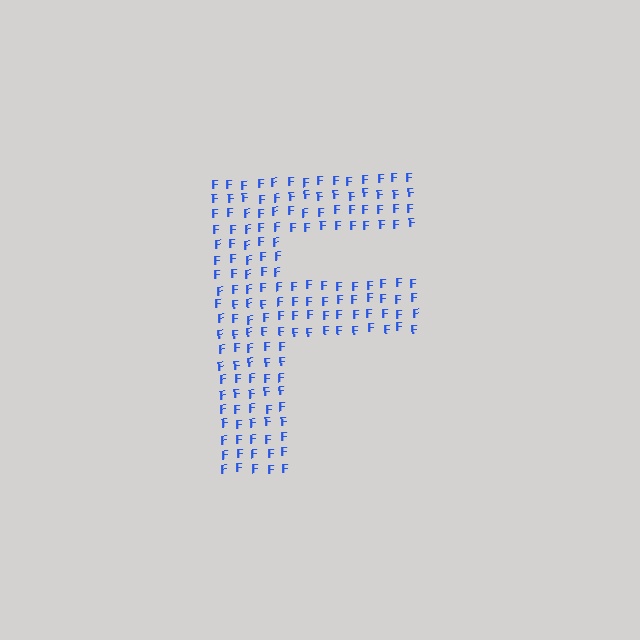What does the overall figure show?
The overall figure shows the letter F.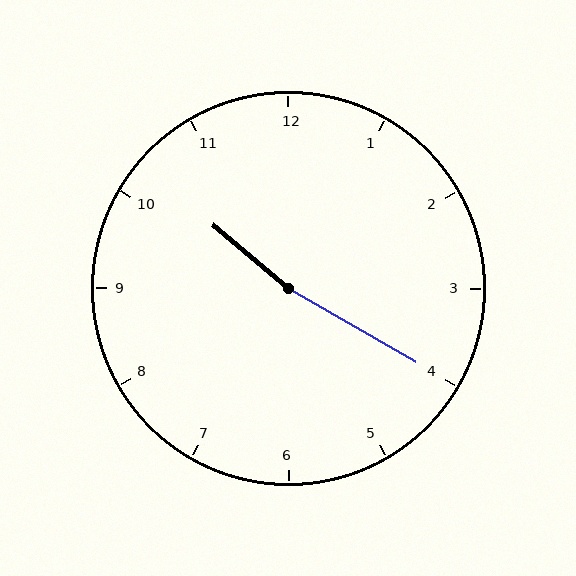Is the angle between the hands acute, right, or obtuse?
It is obtuse.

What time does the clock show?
10:20.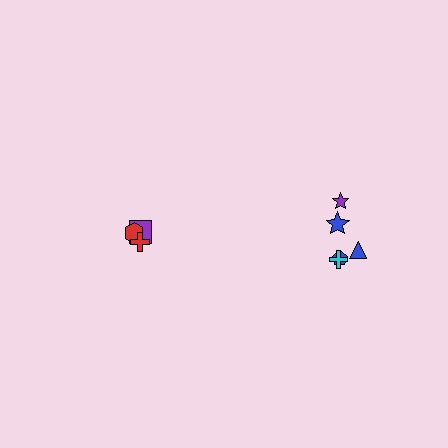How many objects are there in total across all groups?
There are 8 objects.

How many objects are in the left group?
There are 3 objects.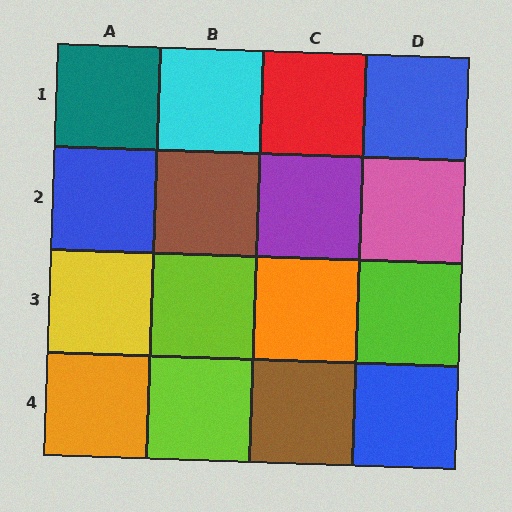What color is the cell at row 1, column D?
Blue.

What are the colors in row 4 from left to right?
Orange, lime, brown, blue.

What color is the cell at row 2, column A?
Blue.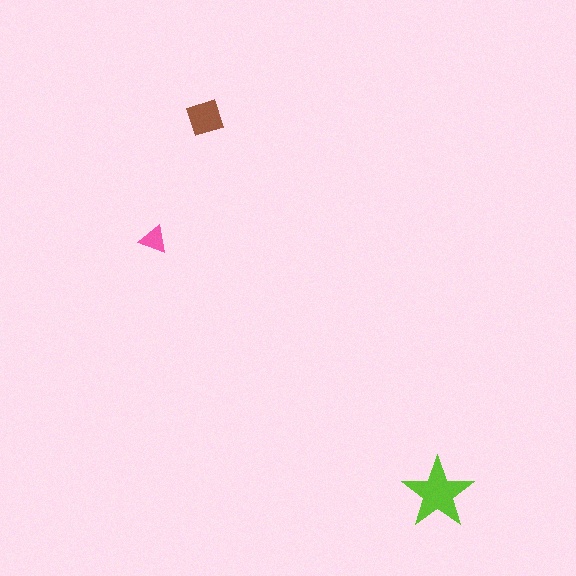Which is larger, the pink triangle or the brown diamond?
The brown diamond.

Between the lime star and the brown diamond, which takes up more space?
The lime star.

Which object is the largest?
The lime star.